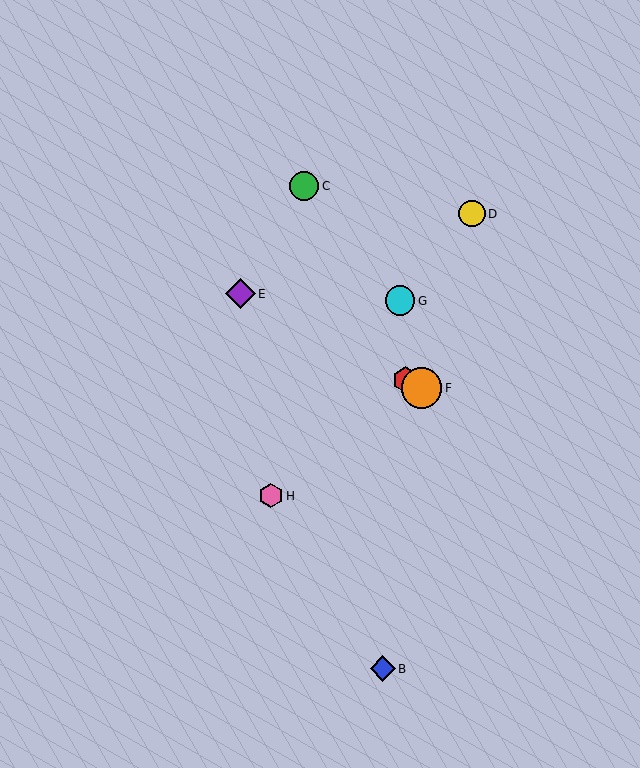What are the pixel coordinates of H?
Object H is at (271, 496).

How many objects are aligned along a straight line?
3 objects (A, E, F) are aligned along a straight line.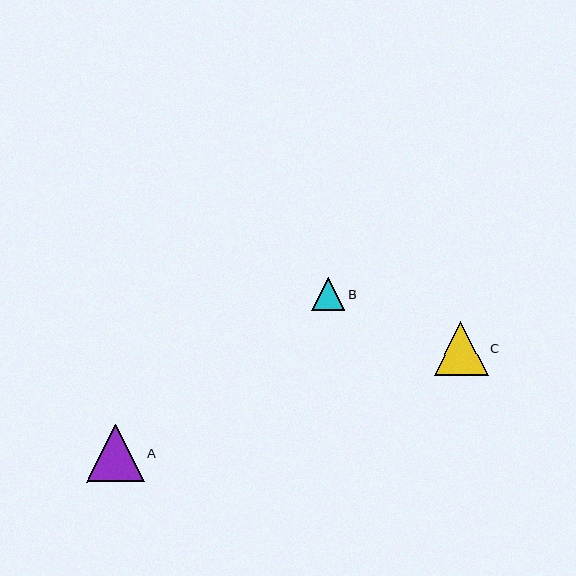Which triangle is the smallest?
Triangle B is the smallest with a size of approximately 33 pixels.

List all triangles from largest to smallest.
From largest to smallest: A, C, B.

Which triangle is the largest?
Triangle A is the largest with a size of approximately 58 pixels.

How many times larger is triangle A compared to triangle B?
Triangle A is approximately 1.7 times the size of triangle B.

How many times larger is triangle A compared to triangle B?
Triangle A is approximately 1.7 times the size of triangle B.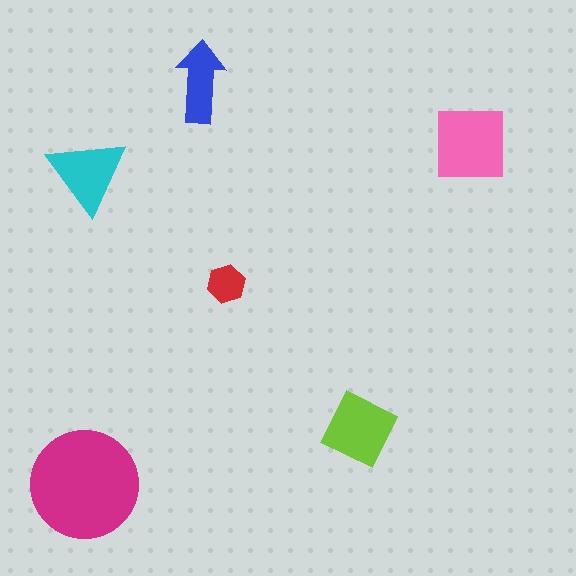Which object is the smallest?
The red hexagon.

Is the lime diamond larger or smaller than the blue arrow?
Larger.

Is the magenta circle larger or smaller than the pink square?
Larger.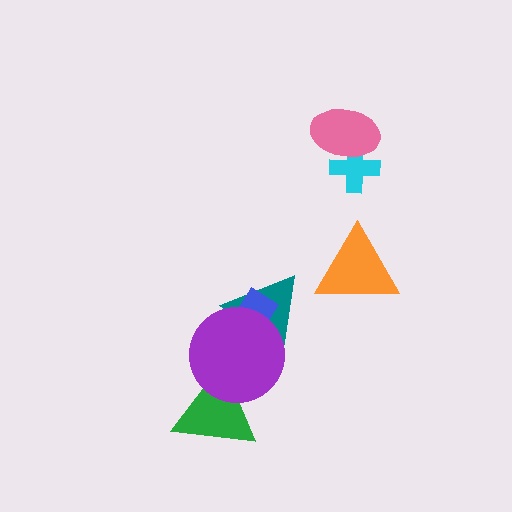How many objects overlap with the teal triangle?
2 objects overlap with the teal triangle.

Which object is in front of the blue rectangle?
The purple circle is in front of the blue rectangle.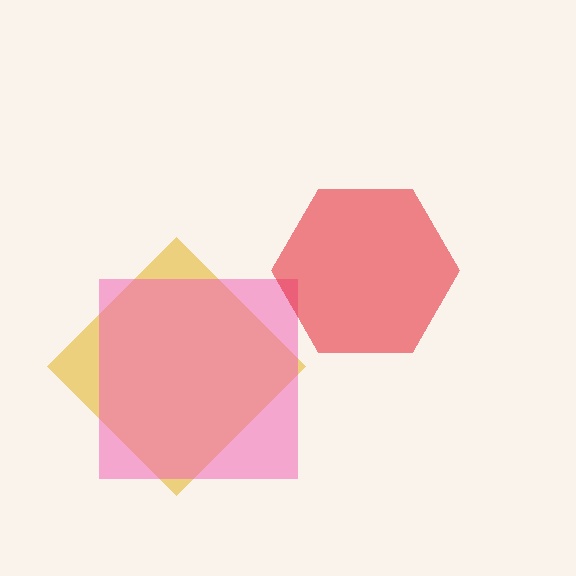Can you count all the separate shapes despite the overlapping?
Yes, there are 3 separate shapes.